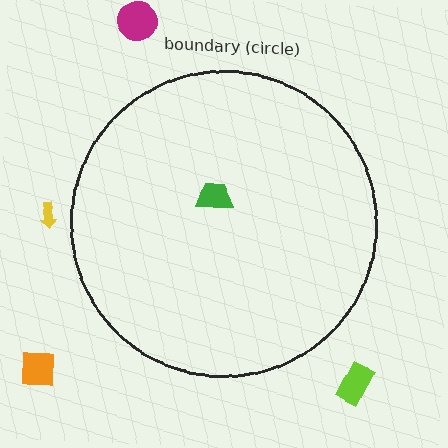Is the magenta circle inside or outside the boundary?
Outside.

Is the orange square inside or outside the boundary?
Outside.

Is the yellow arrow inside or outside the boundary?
Outside.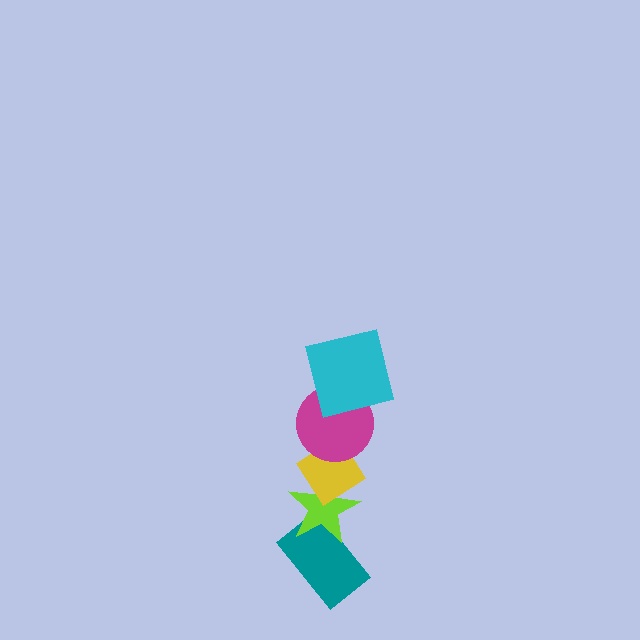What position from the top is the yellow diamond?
The yellow diamond is 3rd from the top.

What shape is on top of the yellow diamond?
The magenta circle is on top of the yellow diamond.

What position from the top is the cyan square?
The cyan square is 1st from the top.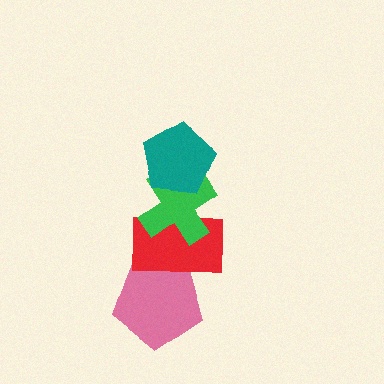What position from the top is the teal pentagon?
The teal pentagon is 1st from the top.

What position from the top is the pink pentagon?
The pink pentagon is 4th from the top.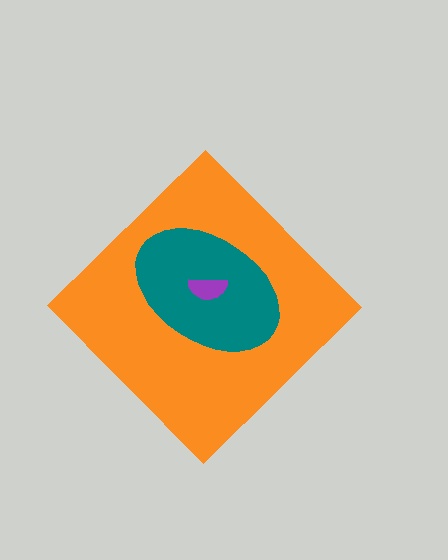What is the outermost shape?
The orange diamond.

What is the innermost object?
The purple semicircle.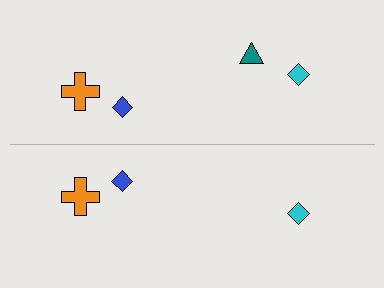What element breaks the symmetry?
A teal triangle is missing from the bottom side.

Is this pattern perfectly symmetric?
No, the pattern is not perfectly symmetric. A teal triangle is missing from the bottom side.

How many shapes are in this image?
There are 7 shapes in this image.